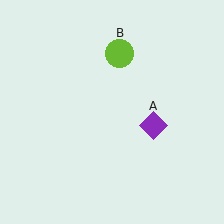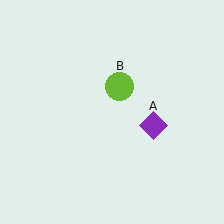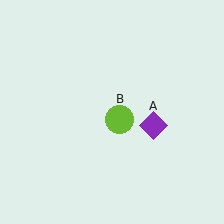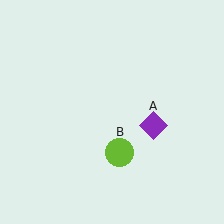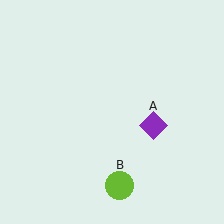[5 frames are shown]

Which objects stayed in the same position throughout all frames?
Purple diamond (object A) remained stationary.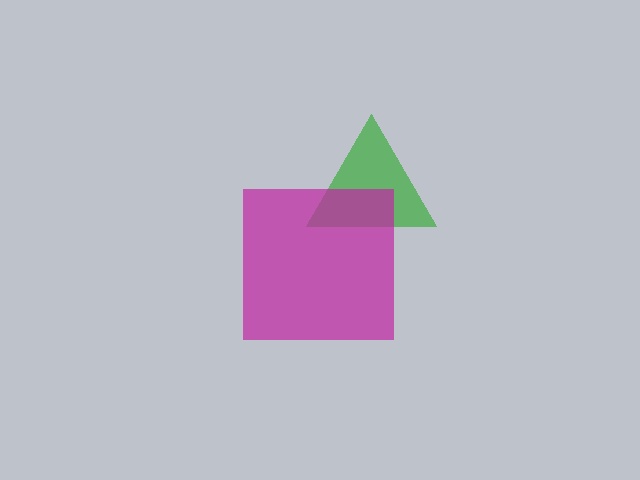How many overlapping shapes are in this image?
There are 2 overlapping shapes in the image.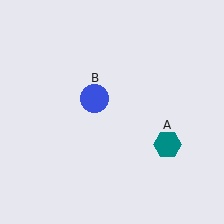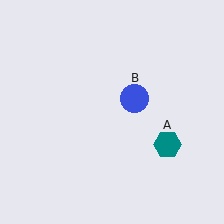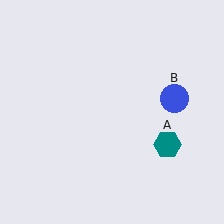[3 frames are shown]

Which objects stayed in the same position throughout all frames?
Teal hexagon (object A) remained stationary.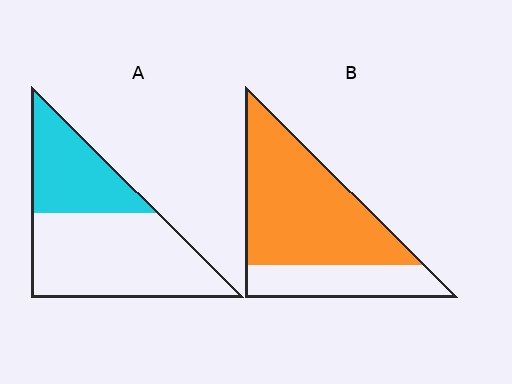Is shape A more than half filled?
No.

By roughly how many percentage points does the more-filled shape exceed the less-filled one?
By roughly 35 percentage points (B over A).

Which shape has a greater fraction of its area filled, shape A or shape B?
Shape B.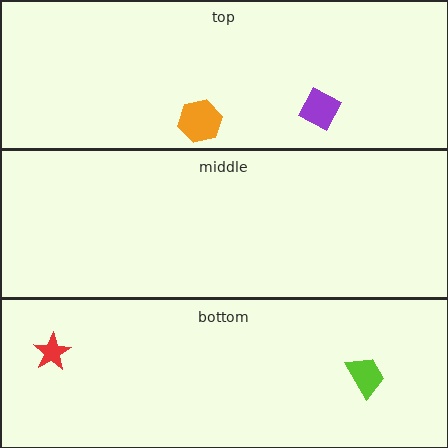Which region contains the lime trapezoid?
The bottom region.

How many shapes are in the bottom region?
2.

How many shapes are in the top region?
2.